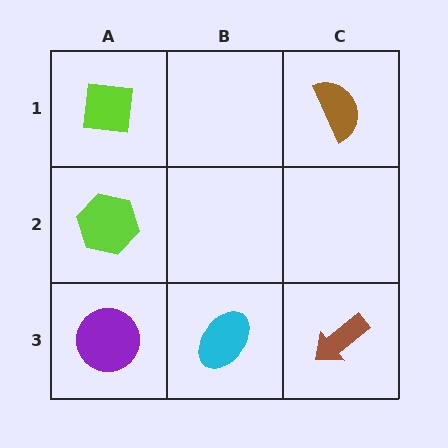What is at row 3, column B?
A cyan ellipse.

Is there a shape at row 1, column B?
No, that cell is empty.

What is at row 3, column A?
A purple circle.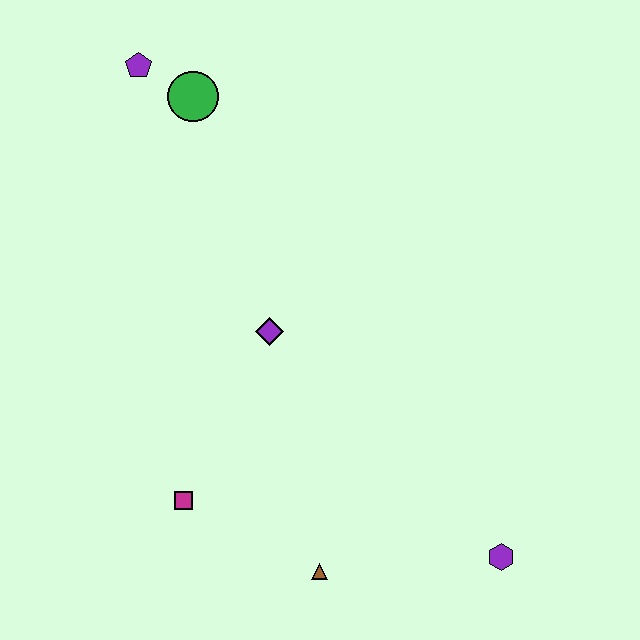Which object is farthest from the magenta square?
The purple pentagon is farthest from the magenta square.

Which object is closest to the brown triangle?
The magenta square is closest to the brown triangle.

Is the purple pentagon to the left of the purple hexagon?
Yes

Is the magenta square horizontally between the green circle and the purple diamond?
No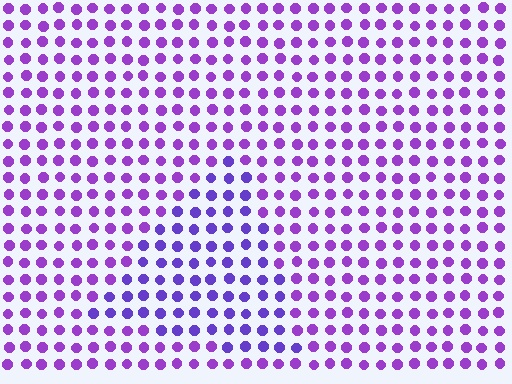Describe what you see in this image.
The image is filled with small purple elements in a uniform arrangement. A triangle-shaped region is visible where the elements are tinted to a slightly different hue, forming a subtle color boundary.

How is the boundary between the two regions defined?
The boundary is defined purely by a slight shift in hue (about 22 degrees). Spacing, size, and orientation are identical on both sides.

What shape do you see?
I see a triangle.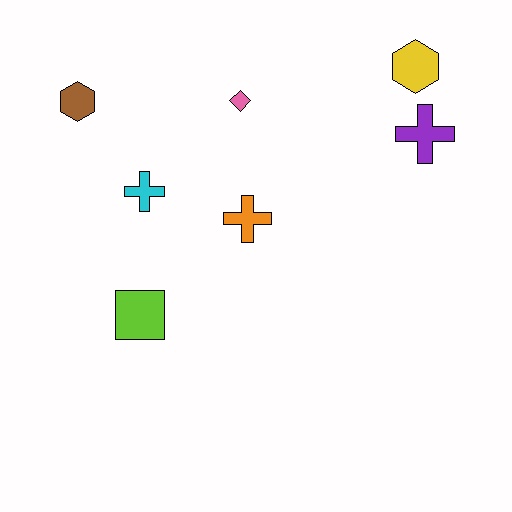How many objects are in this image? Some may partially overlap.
There are 7 objects.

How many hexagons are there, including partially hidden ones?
There are 2 hexagons.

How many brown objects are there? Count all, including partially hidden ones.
There is 1 brown object.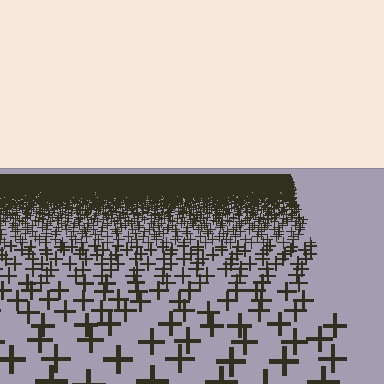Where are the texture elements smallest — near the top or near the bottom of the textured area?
Near the top.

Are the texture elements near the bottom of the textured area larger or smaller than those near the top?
Larger. Near the bottom, elements are closer to the viewer and appear at a bigger on-screen size.